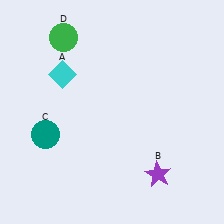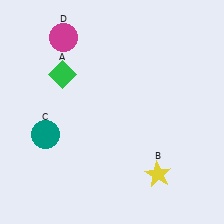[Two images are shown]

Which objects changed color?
A changed from cyan to green. B changed from purple to yellow. D changed from green to magenta.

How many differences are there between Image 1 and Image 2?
There are 3 differences between the two images.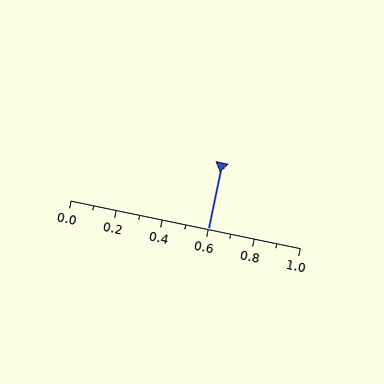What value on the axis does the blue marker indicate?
The marker indicates approximately 0.6.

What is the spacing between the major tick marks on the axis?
The major ticks are spaced 0.2 apart.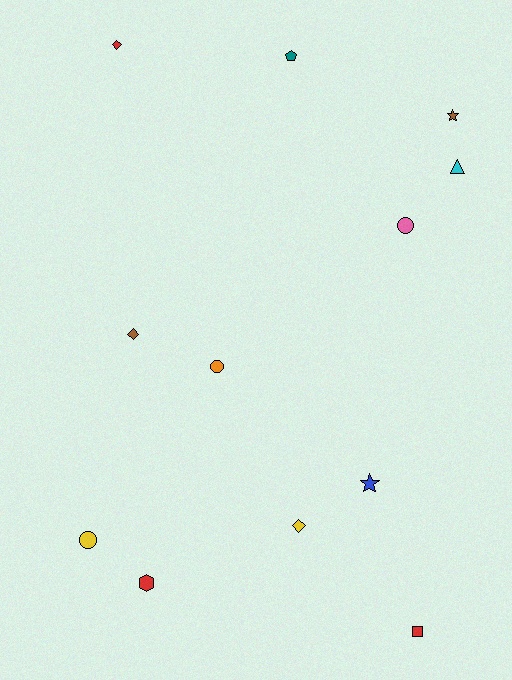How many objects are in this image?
There are 12 objects.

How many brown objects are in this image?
There are 2 brown objects.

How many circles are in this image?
There are 3 circles.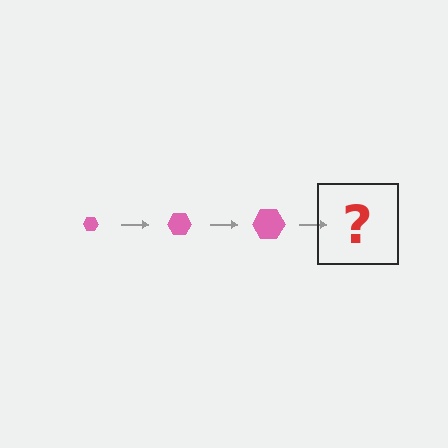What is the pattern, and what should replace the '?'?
The pattern is that the hexagon gets progressively larger each step. The '?' should be a pink hexagon, larger than the previous one.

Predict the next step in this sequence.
The next step is a pink hexagon, larger than the previous one.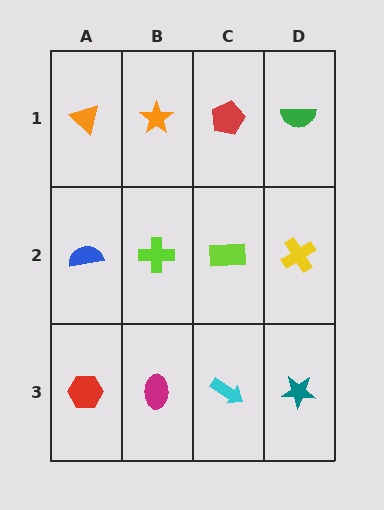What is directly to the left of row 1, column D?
A red pentagon.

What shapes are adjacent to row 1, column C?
A lime rectangle (row 2, column C), an orange star (row 1, column B), a green semicircle (row 1, column D).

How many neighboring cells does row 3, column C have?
3.